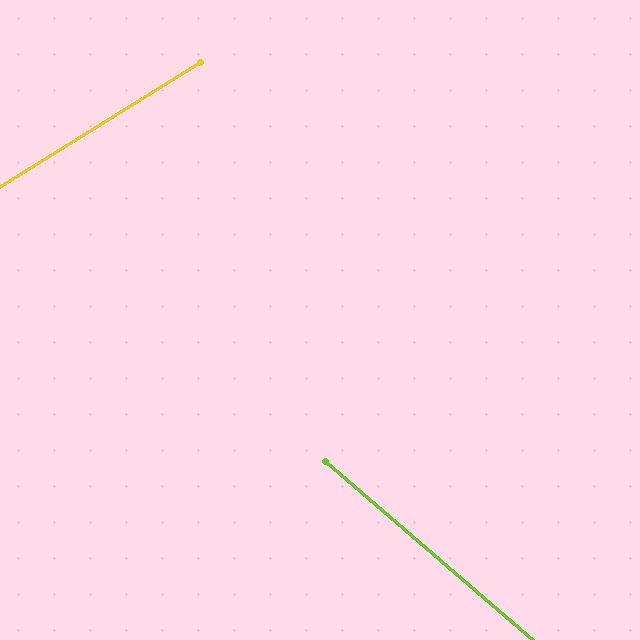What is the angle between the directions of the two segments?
Approximately 73 degrees.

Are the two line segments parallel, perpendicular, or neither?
Neither parallel nor perpendicular — they differ by about 73°.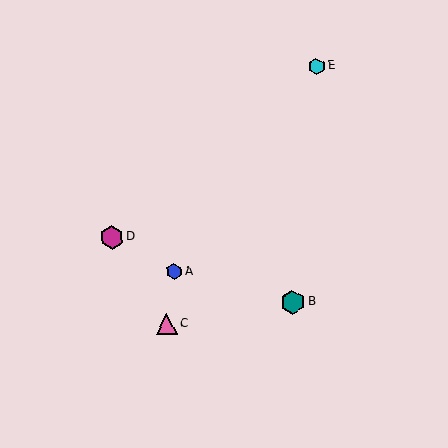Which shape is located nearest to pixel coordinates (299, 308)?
The teal hexagon (labeled B) at (293, 302) is nearest to that location.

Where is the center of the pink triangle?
The center of the pink triangle is at (167, 324).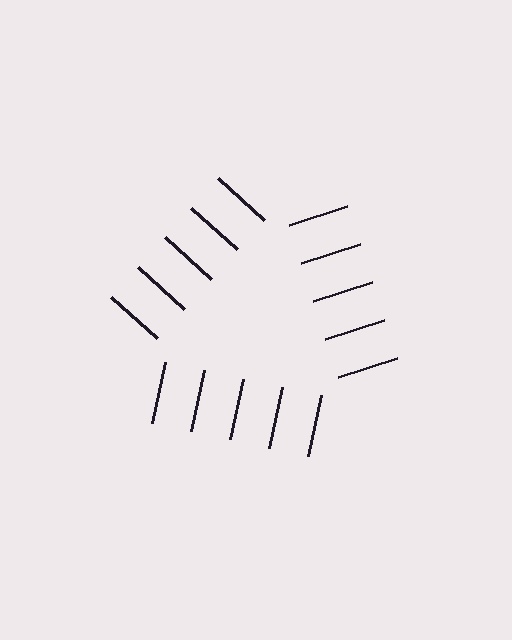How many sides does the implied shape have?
3 sides — the line-ends trace a triangle.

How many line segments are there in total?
15 — 5 along each of the 3 edges.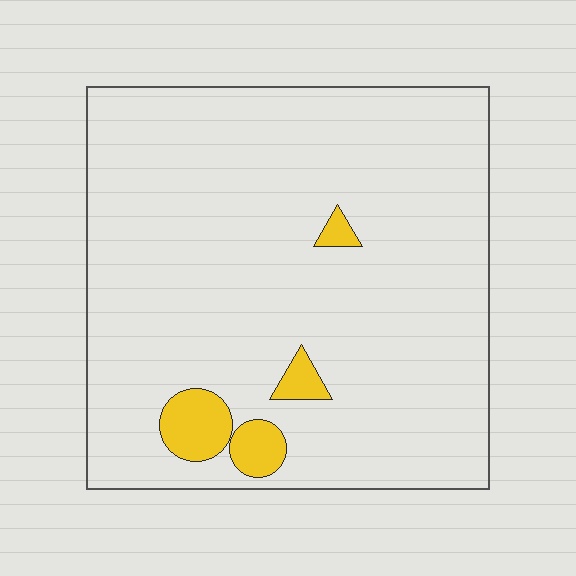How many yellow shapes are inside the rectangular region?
4.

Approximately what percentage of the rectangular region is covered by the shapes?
Approximately 5%.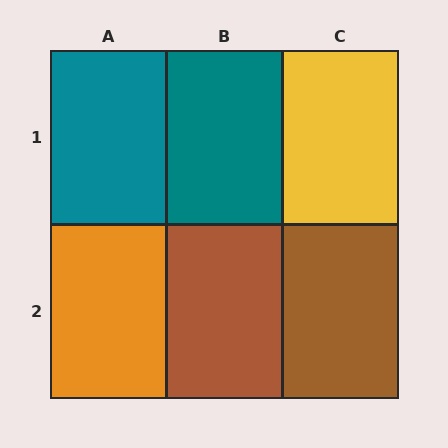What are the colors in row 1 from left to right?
Teal, teal, yellow.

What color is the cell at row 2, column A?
Orange.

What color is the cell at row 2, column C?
Brown.